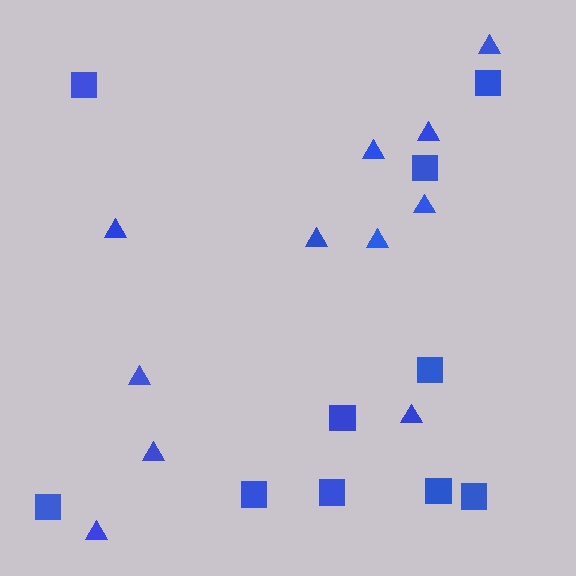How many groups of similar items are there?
There are 2 groups: one group of squares (10) and one group of triangles (11).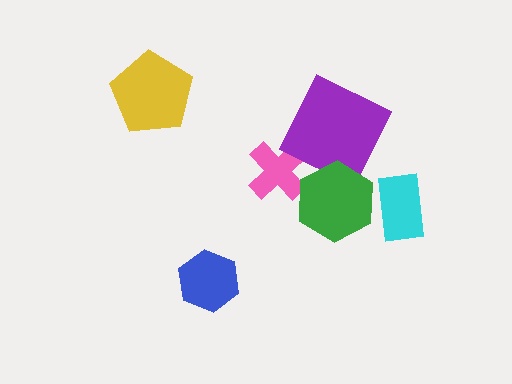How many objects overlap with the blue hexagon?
0 objects overlap with the blue hexagon.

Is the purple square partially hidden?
Yes, it is partially covered by another shape.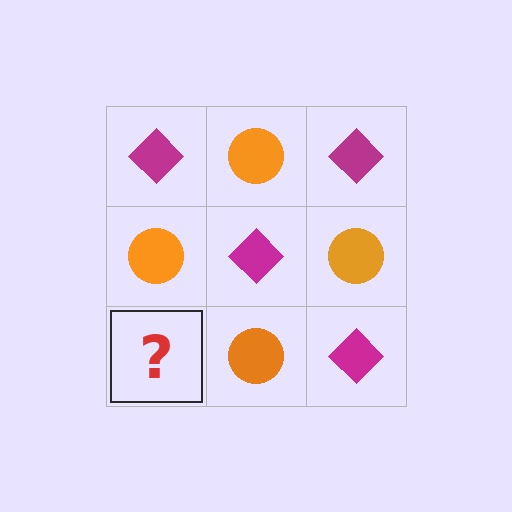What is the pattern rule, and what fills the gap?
The rule is that it alternates magenta diamond and orange circle in a checkerboard pattern. The gap should be filled with a magenta diamond.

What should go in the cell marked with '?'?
The missing cell should contain a magenta diamond.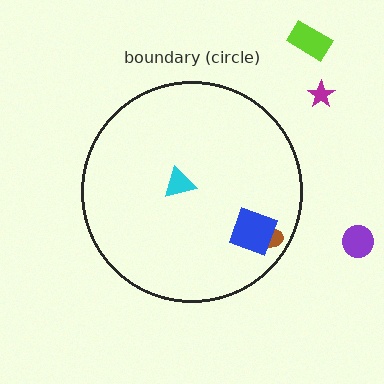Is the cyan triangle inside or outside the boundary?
Inside.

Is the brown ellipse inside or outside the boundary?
Inside.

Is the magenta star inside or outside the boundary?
Outside.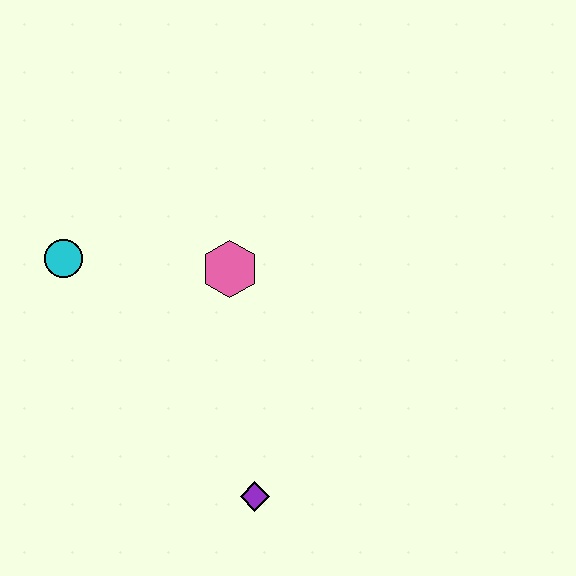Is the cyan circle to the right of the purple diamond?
No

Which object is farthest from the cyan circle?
The purple diamond is farthest from the cyan circle.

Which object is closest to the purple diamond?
The pink hexagon is closest to the purple diamond.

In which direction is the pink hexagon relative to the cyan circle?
The pink hexagon is to the right of the cyan circle.